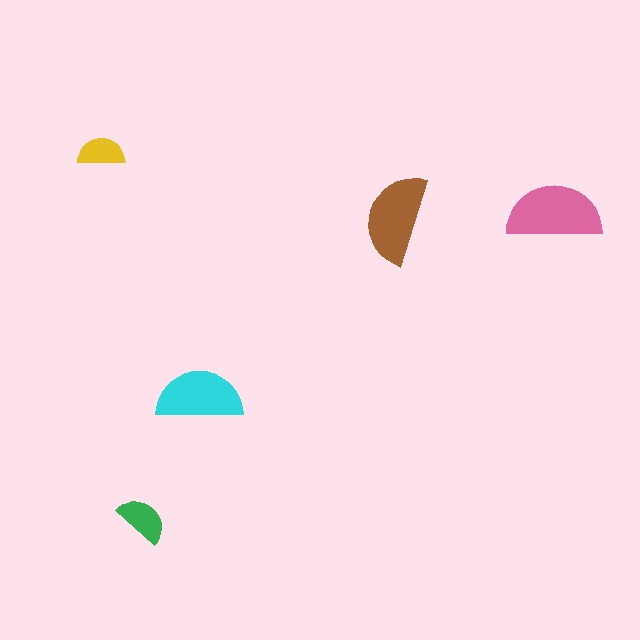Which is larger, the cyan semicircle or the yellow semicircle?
The cyan one.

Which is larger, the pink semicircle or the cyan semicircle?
The pink one.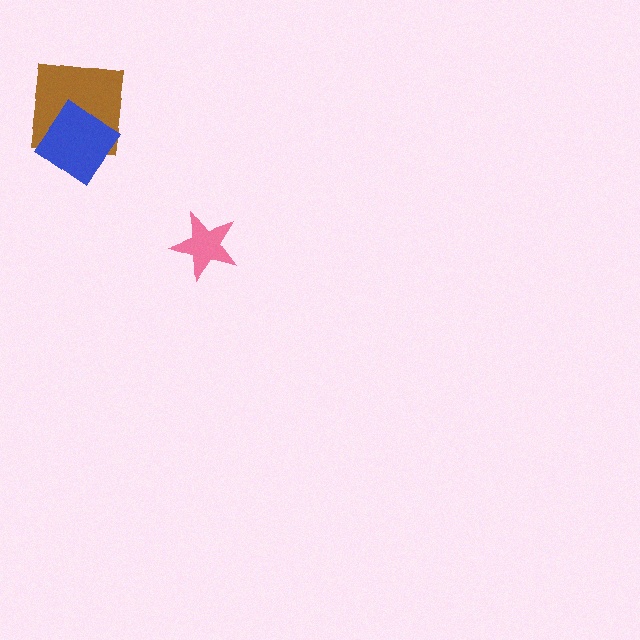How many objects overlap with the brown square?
1 object overlaps with the brown square.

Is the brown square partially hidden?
Yes, it is partially covered by another shape.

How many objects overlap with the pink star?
0 objects overlap with the pink star.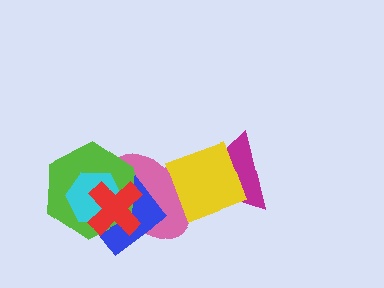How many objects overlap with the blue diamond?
4 objects overlap with the blue diamond.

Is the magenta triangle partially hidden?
Yes, it is partially covered by another shape.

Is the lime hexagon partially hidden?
Yes, it is partially covered by another shape.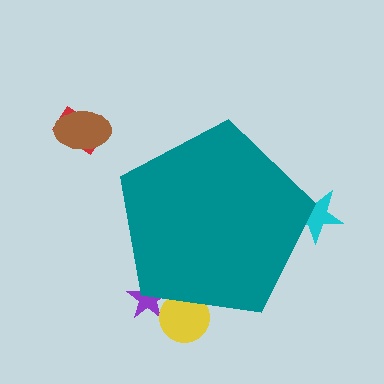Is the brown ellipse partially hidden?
No, the brown ellipse is fully visible.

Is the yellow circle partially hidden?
Yes, the yellow circle is partially hidden behind the teal pentagon.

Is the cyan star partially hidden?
Yes, the cyan star is partially hidden behind the teal pentagon.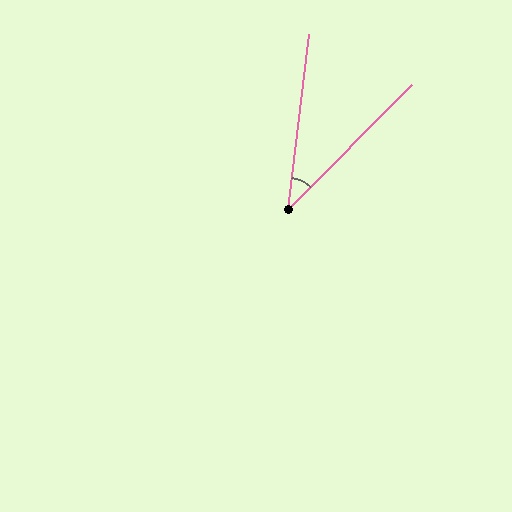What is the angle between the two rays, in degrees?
Approximately 38 degrees.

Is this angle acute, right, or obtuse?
It is acute.